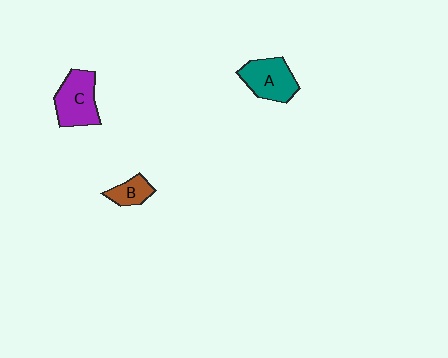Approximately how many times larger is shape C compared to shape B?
Approximately 2.1 times.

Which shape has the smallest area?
Shape B (brown).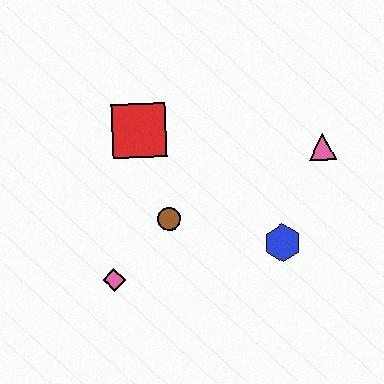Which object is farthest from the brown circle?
The pink triangle is farthest from the brown circle.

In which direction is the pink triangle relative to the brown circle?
The pink triangle is to the right of the brown circle.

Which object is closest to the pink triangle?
The blue hexagon is closest to the pink triangle.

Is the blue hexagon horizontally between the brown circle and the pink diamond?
No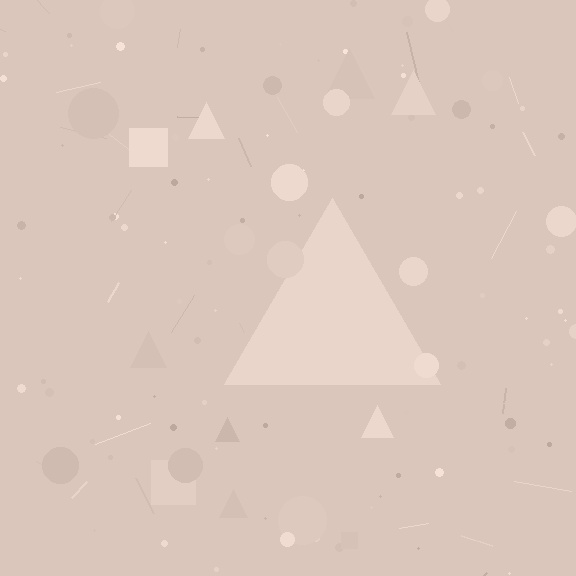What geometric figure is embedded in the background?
A triangle is embedded in the background.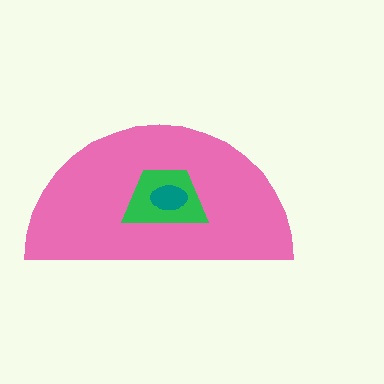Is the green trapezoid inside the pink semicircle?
Yes.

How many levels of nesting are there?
3.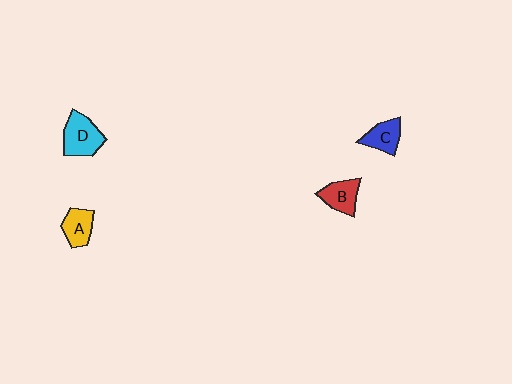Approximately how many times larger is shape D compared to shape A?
Approximately 1.4 times.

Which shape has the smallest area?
Shape C (blue).